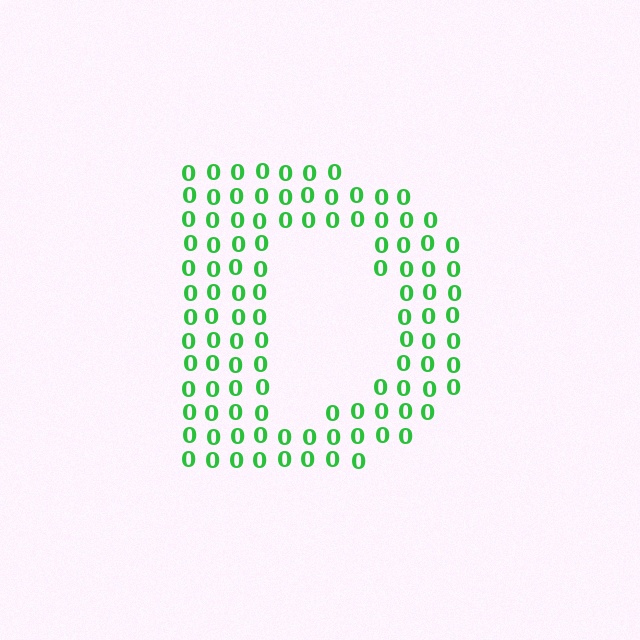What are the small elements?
The small elements are digit 0's.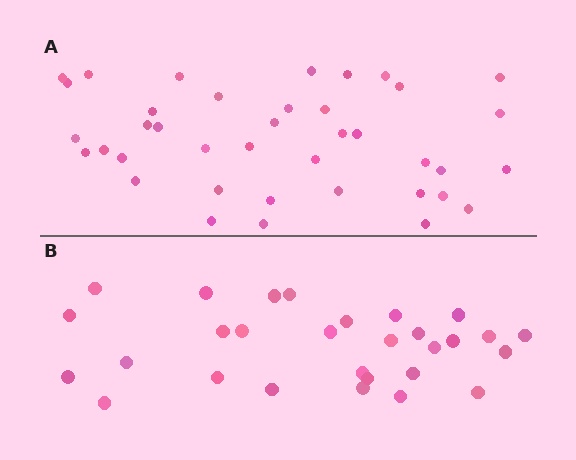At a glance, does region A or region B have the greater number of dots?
Region A (the top region) has more dots.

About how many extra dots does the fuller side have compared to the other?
Region A has roughly 10 or so more dots than region B.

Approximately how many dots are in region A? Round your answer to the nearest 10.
About 40 dots. (The exact count is 39, which rounds to 40.)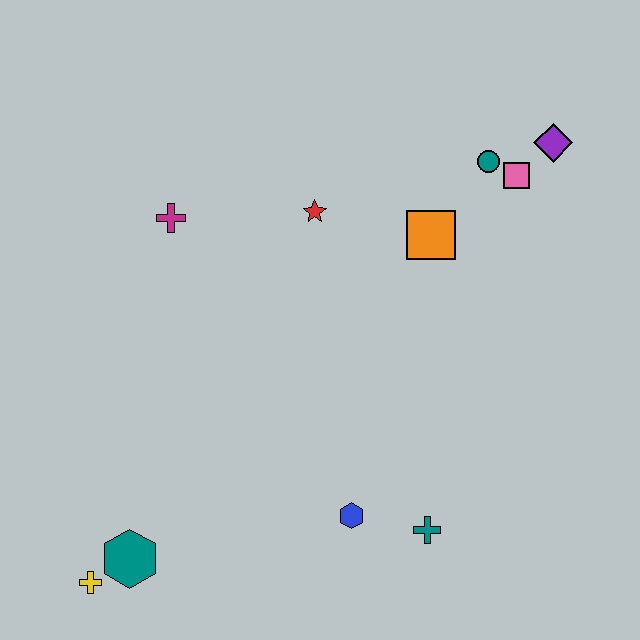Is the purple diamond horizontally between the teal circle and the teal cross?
No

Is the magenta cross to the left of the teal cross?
Yes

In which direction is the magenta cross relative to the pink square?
The magenta cross is to the left of the pink square.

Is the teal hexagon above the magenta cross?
No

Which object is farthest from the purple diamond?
The yellow cross is farthest from the purple diamond.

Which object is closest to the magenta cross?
The red star is closest to the magenta cross.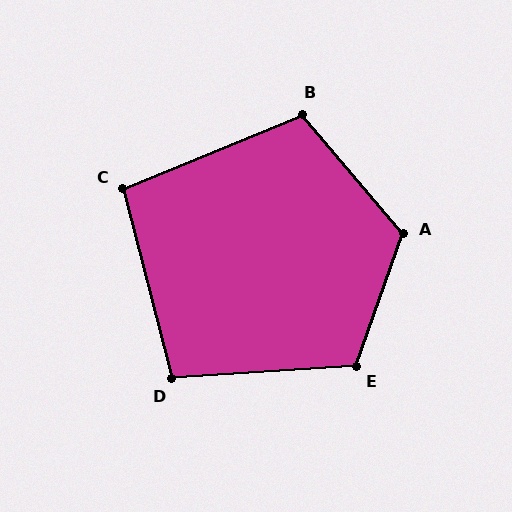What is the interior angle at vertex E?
Approximately 113 degrees (obtuse).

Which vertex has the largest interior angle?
A, at approximately 120 degrees.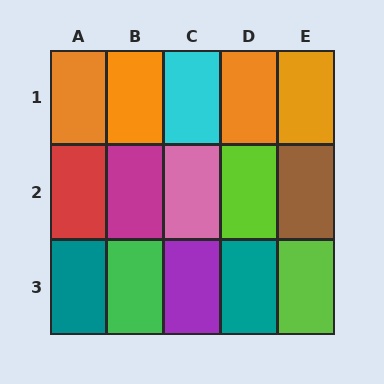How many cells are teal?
2 cells are teal.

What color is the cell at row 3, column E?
Lime.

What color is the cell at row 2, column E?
Brown.